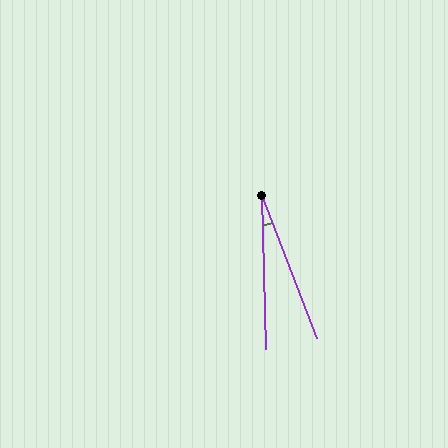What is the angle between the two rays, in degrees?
Approximately 20 degrees.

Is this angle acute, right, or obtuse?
It is acute.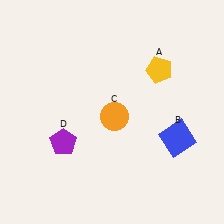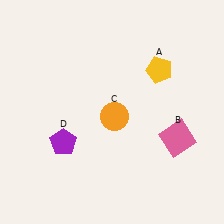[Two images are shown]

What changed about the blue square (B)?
In Image 1, B is blue. In Image 2, it changed to pink.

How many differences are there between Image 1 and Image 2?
There is 1 difference between the two images.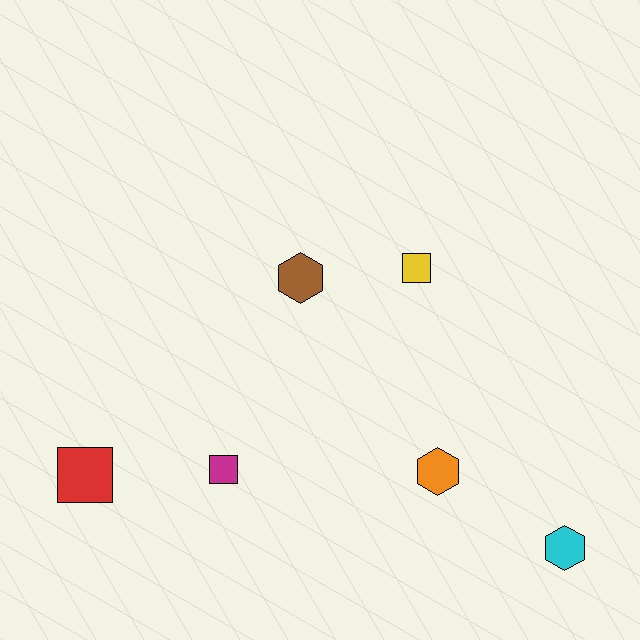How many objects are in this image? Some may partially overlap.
There are 6 objects.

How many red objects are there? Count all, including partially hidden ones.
There is 1 red object.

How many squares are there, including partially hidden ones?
There are 3 squares.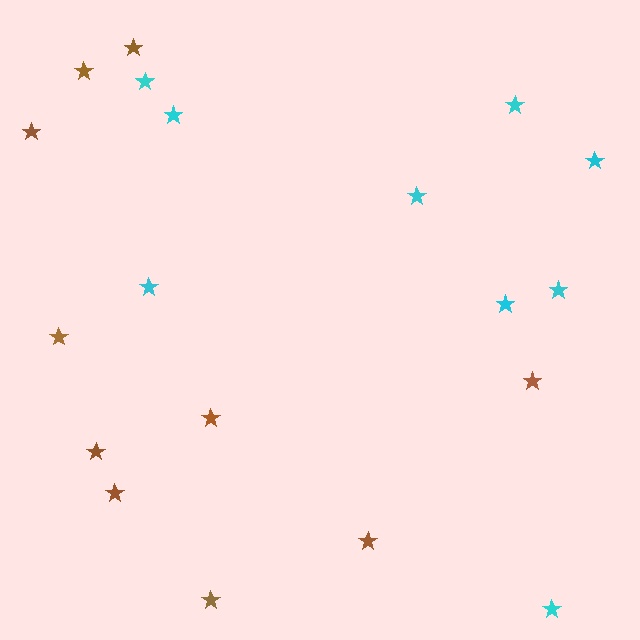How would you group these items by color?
There are 2 groups: one group of cyan stars (9) and one group of brown stars (10).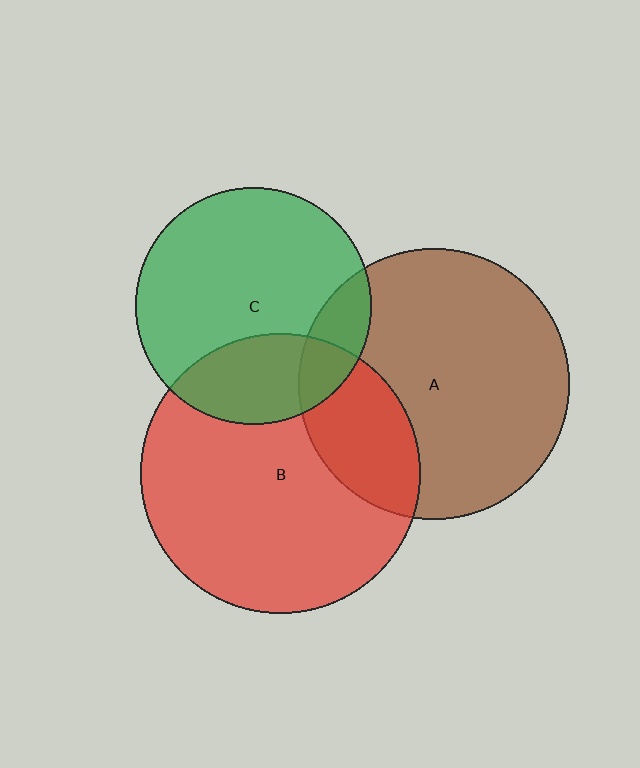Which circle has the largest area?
Circle B (red).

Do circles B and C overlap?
Yes.